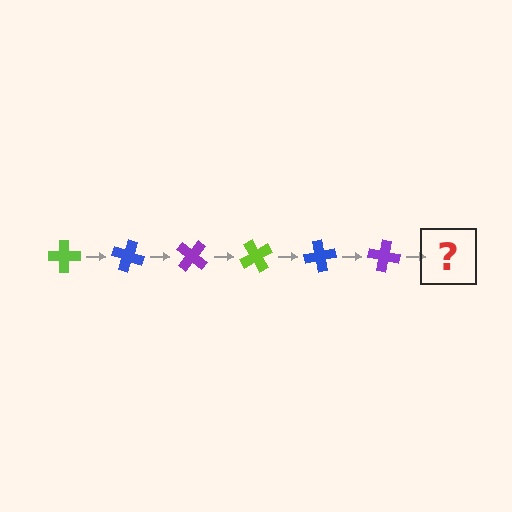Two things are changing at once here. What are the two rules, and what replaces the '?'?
The two rules are that it rotates 20 degrees each step and the color cycles through lime, blue, and purple. The '?' should be a lime cross, rotated 120 degrees from the start.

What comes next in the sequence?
The next element should be a lime cross, rotated 120 degrees from the start.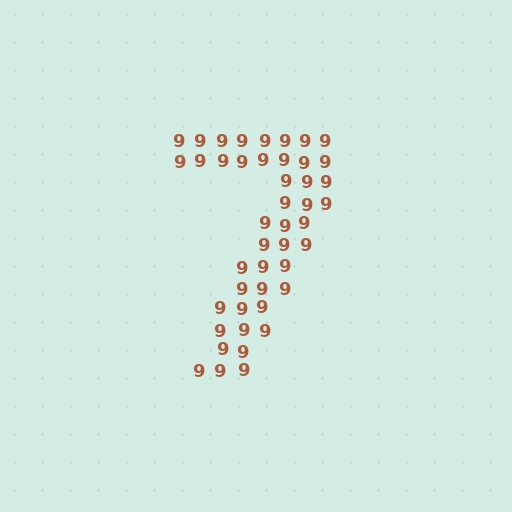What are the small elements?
The small elements are digit 9's.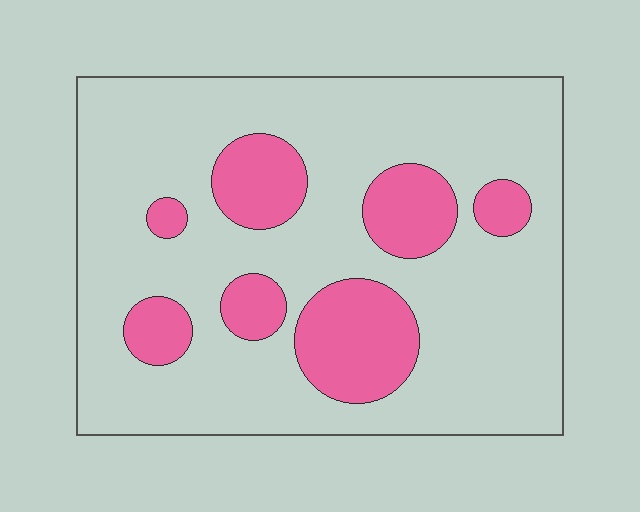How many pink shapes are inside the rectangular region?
7.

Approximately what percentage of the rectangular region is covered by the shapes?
Approximately 20%.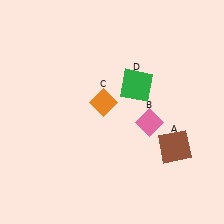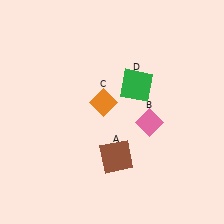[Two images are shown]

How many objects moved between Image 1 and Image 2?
1 object moved between the two images.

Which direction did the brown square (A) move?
The brown square (A) moved left.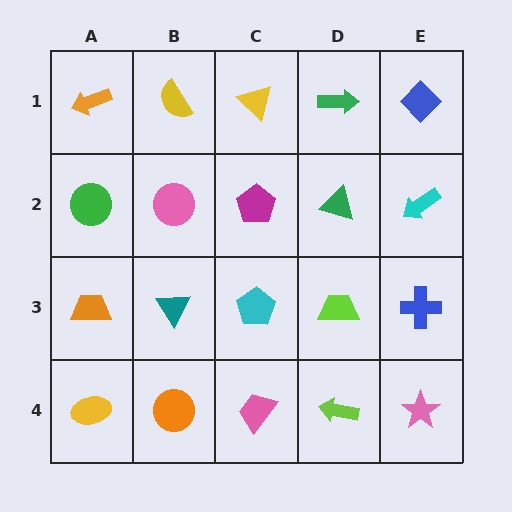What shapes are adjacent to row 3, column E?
A cyan arrow (row 2, column E), a pink star (row 4, column E), a lime trapezoid (row 3, column D).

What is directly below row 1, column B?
A pink circle.